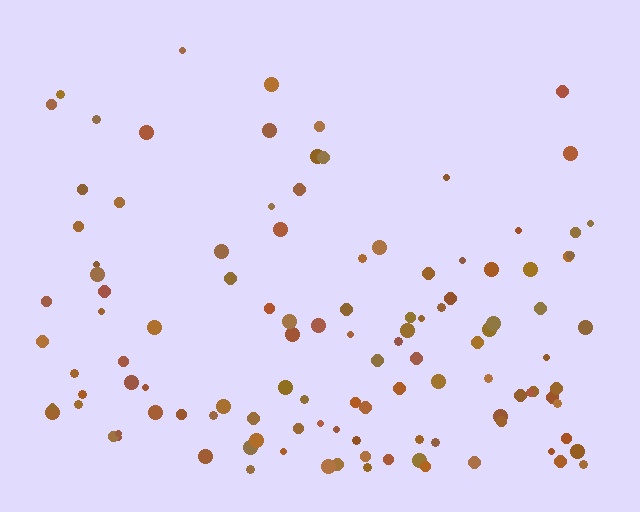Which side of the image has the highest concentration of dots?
The bottom.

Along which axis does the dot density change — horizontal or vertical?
Vertical.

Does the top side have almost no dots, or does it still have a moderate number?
Still a moderate number, just noticeably fewer than the bottom.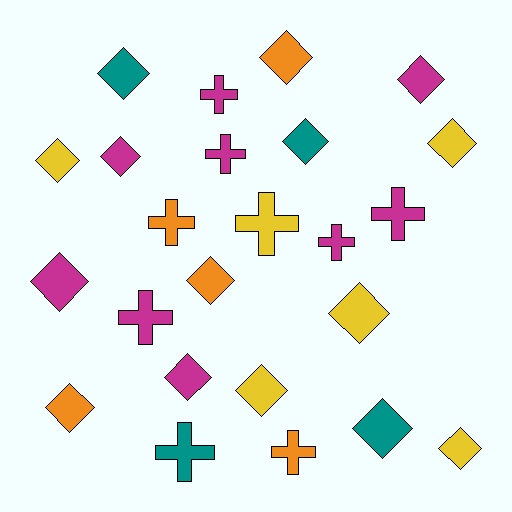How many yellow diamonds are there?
There are 5 yellow diamonds.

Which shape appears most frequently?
Diamond, with 15 objects.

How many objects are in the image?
There are 24 objects.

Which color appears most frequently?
Magenta, with 9 objects.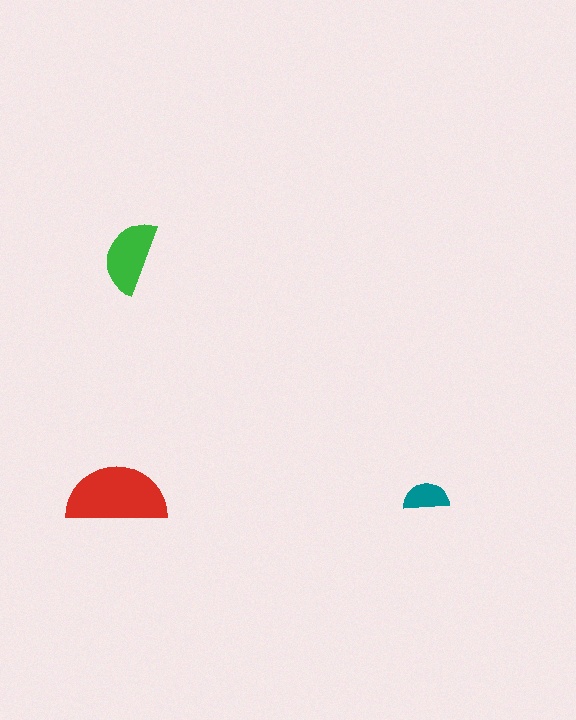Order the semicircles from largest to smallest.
the red one, the green one, the teal one.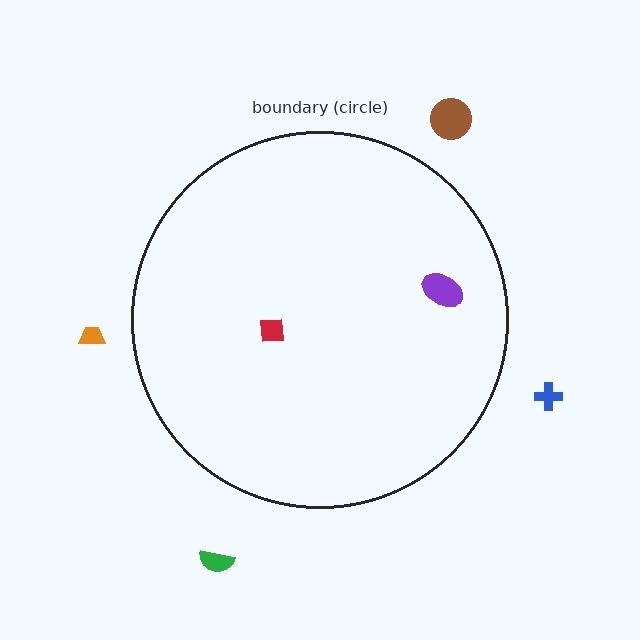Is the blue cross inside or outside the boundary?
Outside.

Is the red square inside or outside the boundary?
Inside.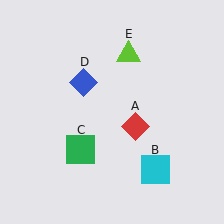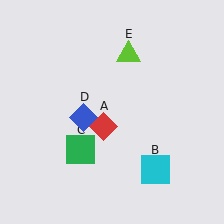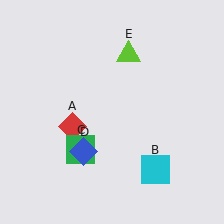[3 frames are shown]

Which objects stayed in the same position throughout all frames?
Cyan square (object B) and green square (object C) and lime triangle (object E) remained stationary.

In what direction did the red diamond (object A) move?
The red diamond (object A) moved left.